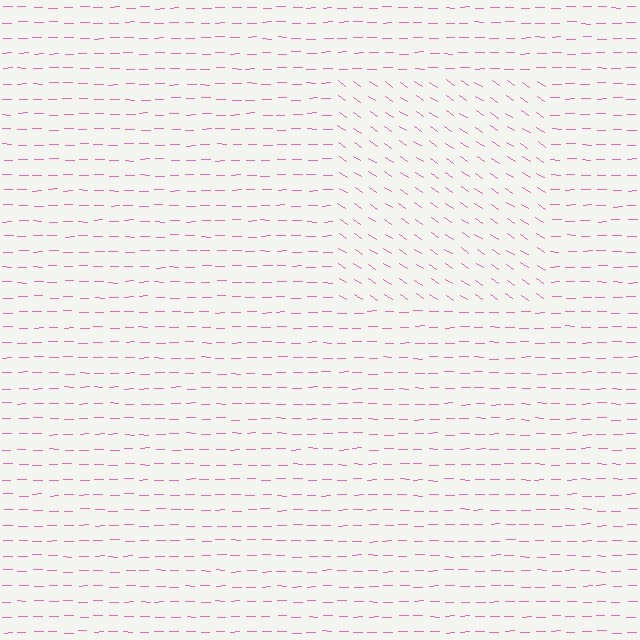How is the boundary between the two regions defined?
The boundary is defined purely by a change in line orientation (approximately 34 degrees difference). All lines are the same color and thickness.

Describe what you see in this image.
The image is filled with small pink line segments. A rectangle region in the image has lines oriented differently from the surrounding lines, creating a visible texture boundary.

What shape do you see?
I see a rectangle.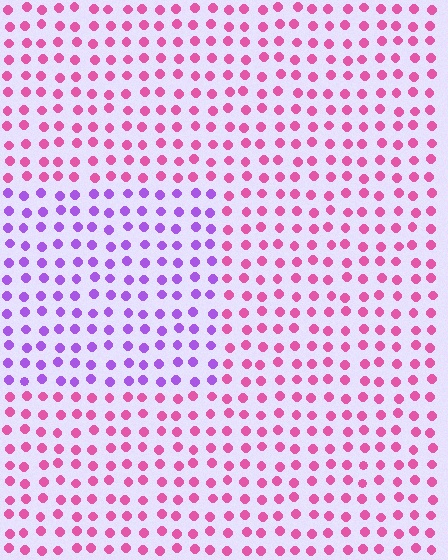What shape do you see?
I see a rectangle.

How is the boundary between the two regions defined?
The boundary is defined purely by a slight shift in hue (about 50 degrees). Spacing, size, and orientation are identical on both sides.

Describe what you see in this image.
The image is filled with small pink elements in a uniform arrangement. A rectangle-shaped region is visible where the elements are tinted to a slightly different hue, forming a subtle color boundary.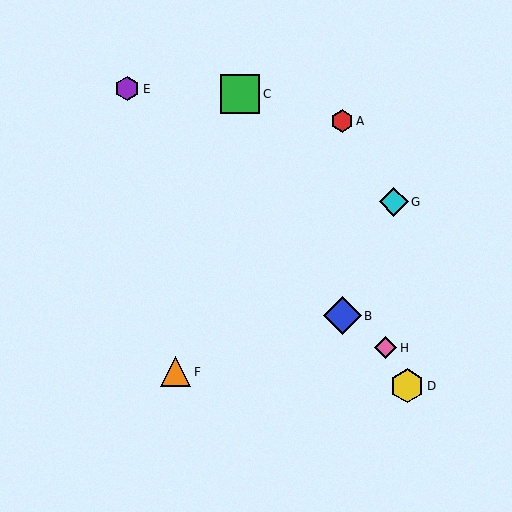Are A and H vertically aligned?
No, A is at x≈342 and H is at x≈386.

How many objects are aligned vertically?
2 objects (A, B) are aligned vertically.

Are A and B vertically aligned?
Yes, both are at x≈342.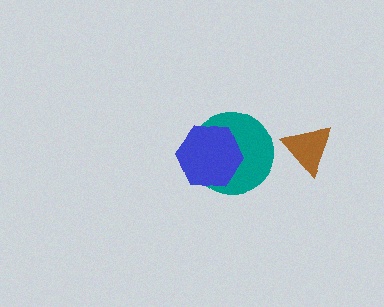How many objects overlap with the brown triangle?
0 objects overlap with the brown triangle.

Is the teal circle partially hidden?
Yes, it is partially covered by another shape.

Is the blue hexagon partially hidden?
No, no other shape covers it.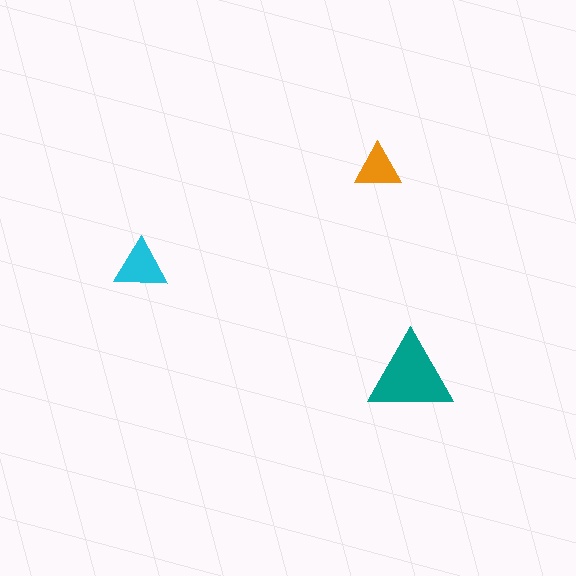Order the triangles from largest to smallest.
the teal one, the cyan one, the orange one.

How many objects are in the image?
There are 3 objects in the image.